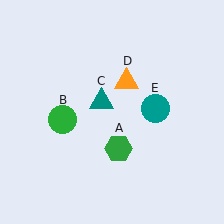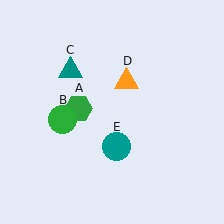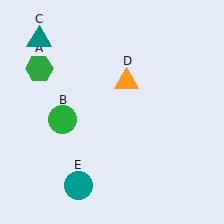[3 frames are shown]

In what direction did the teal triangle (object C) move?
The teal triangle (object C) moved up and to the left.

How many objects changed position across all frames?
3 objects changed position: green hexagon (object A), teal triangle (object C), teal circle (object E).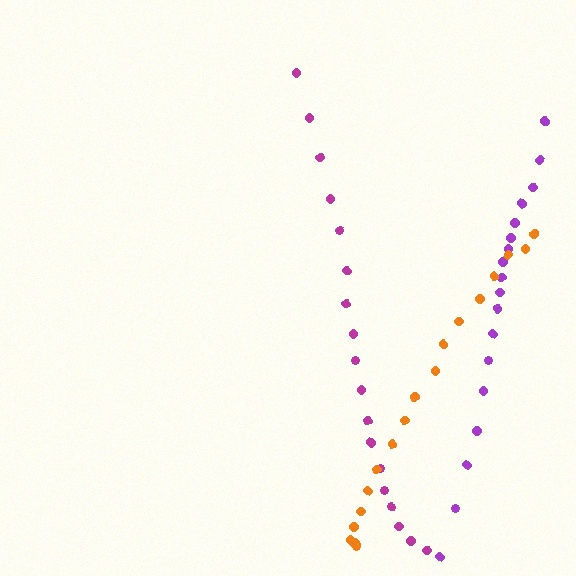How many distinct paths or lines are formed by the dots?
There are 3 distinct paths.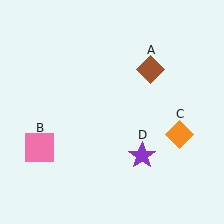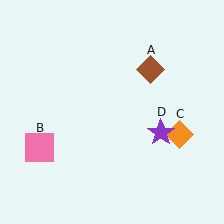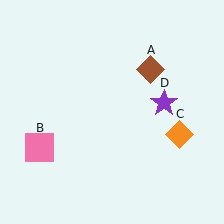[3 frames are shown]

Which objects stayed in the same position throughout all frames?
Brown diamond (object A) and pink square (object B) and orange diamond (object C) remained stationary.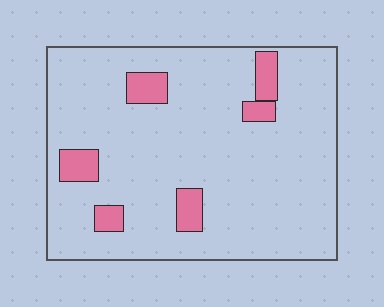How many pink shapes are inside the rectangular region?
6.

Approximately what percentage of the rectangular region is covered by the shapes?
Approximately 10%.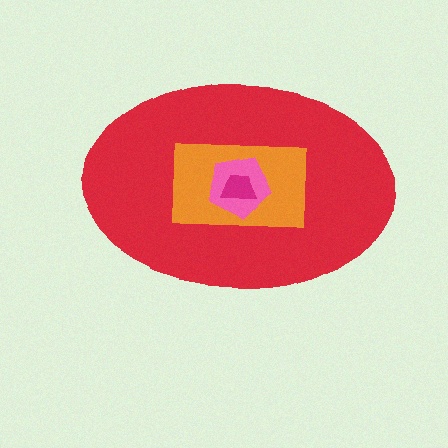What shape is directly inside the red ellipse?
The orange rectangle.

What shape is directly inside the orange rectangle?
The pink pentagon.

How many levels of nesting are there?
4.